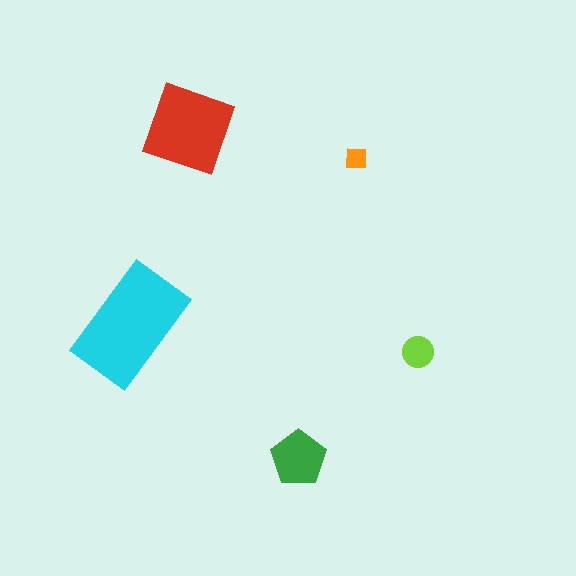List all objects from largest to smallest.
The cyan rectangle, the red square, the green pentagon, the lime circle, the orange square.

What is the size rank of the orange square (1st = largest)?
5th.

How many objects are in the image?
There are 5 objects in the image.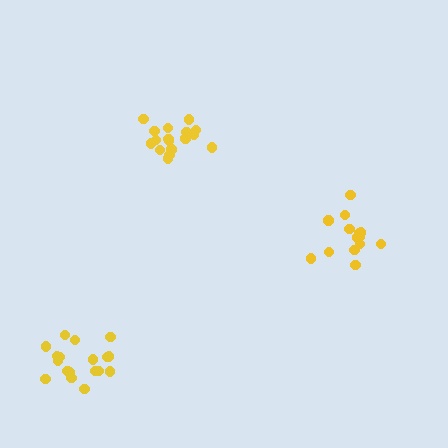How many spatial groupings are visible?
There are 3 spatial groupings.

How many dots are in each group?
Group 1: 17 dots, Group 2: 18 dots, Group 3: 14 dots (49 total).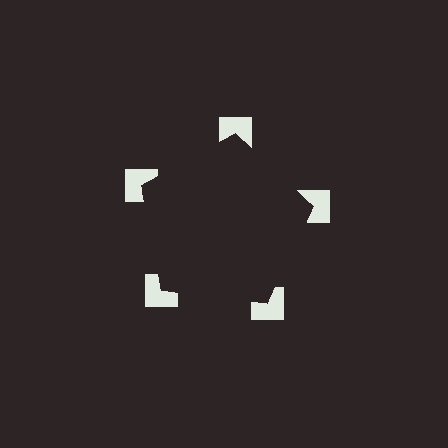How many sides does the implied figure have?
5 sides.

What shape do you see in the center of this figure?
An illusory pentagon — its edges are inferred from the aligned wedge cuts in the notched squares, not physically drawn.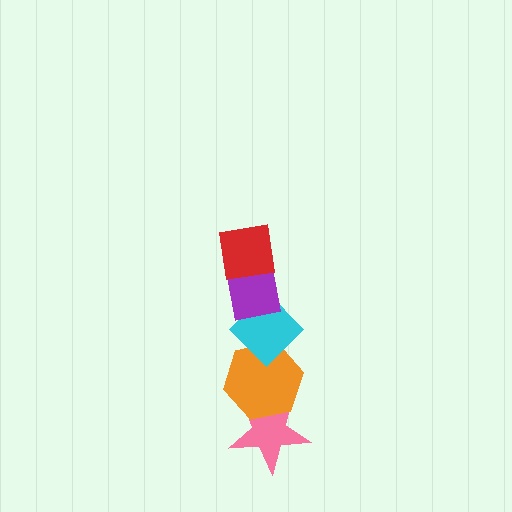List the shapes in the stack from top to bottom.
From top to bottom: the red square, the purple rectangle, the cyan diamond, the orange hexagon, the pink star.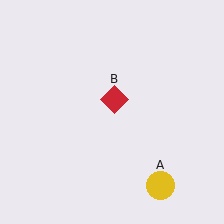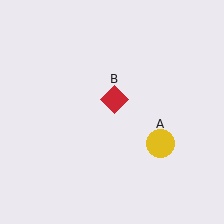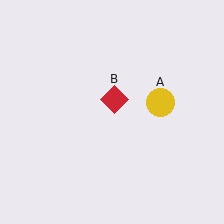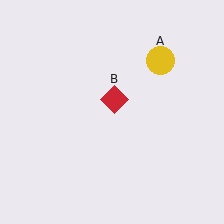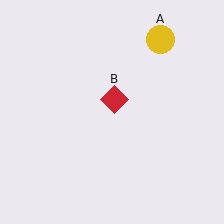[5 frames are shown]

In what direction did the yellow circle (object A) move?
The yellow circle (object A) moved up.